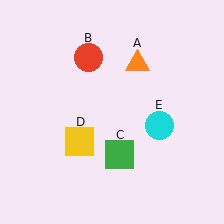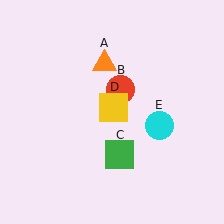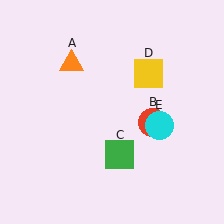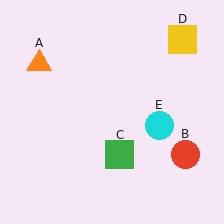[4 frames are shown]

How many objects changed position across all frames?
3 objects changed position: orange triangle (object A), red circle (object B), yellow square (object D).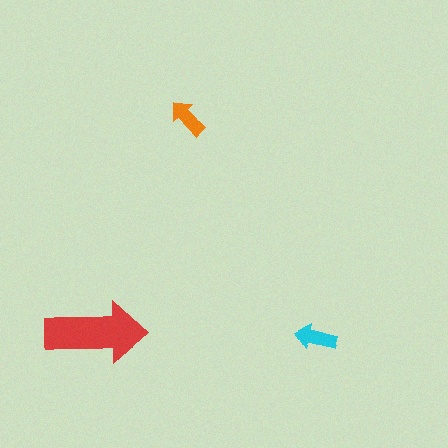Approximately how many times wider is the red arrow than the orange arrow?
About 2.5 times wider.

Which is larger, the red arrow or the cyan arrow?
The red one.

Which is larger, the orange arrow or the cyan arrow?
The cyan one.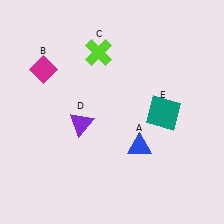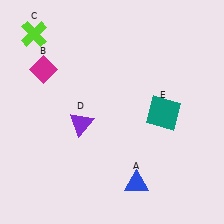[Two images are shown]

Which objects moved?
The objects that moved are: the blue triangle (A), the lime cross (C).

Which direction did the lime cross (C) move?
The lime cross (C) moved left.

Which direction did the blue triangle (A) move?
The blue triangle (A) moved down.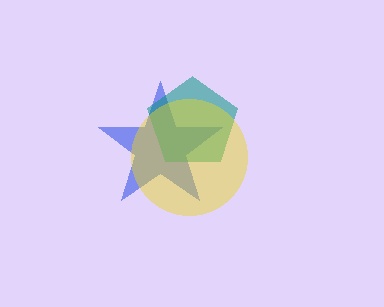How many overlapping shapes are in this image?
There are 3 overlapping shapes in the image.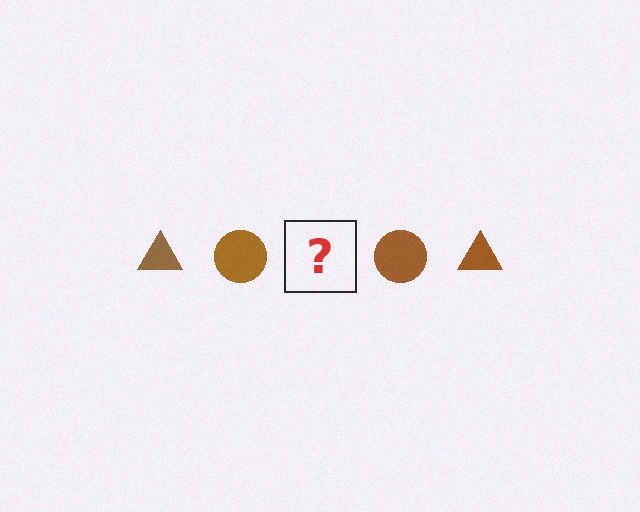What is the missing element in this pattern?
The missing element is a brown triangle.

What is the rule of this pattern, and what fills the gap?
The rule is that the pattern cycles through triangle, circle shapes in brown. The gap should be filled with a brown triangle.